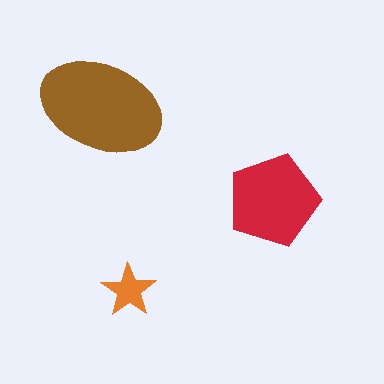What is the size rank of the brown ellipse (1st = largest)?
1st.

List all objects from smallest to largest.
The orange star, the red pentagon, the brown ellipse.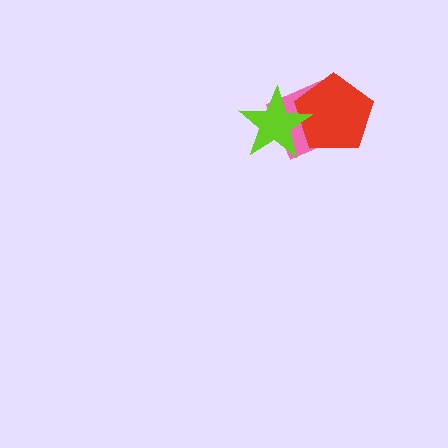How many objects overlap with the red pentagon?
2 objects overlap with the red pentagon.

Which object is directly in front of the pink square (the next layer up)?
The red pentagon is directly in front of the pink square.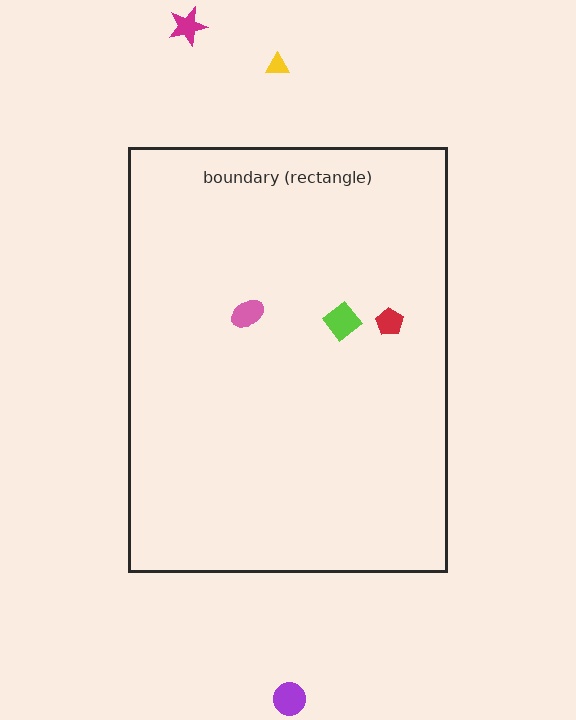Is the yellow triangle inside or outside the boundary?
Outside.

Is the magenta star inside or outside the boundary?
Outside.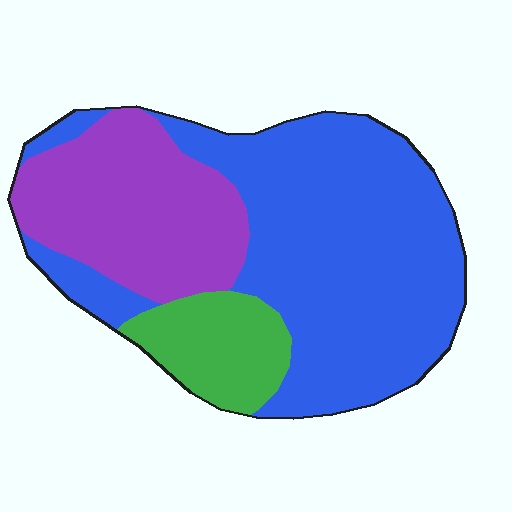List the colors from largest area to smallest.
From largest to smallest: blue, purple, green.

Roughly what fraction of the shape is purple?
Purple takes up about one quarter (1/4) of the shape.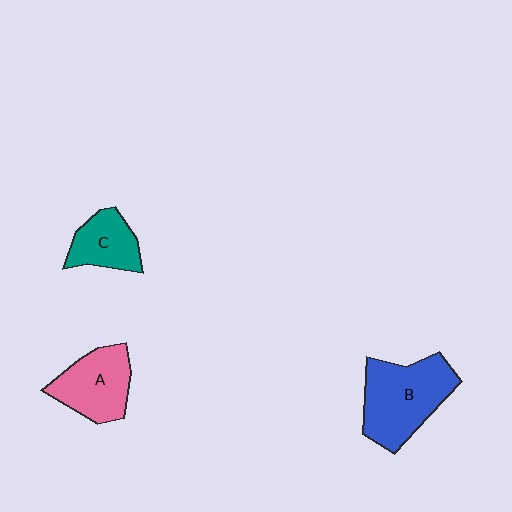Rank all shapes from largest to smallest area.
From largest to smallest: B (blue), A (pink), C (teal).